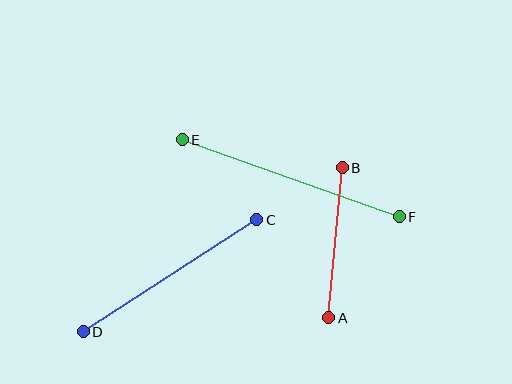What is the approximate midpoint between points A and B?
The midpoint is at approximately (335, 243) pixels.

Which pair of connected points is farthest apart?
Points E and F are farthest apart.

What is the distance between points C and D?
The distance is approximately 207 pixels.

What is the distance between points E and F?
The distance is approximately 230 pixels.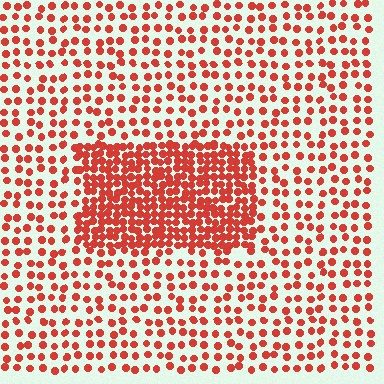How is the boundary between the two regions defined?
The boundary is defined by a change in element density (approximately 2.4x ratio). All elements are the same color, size, and shape.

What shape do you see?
I see a rectangle.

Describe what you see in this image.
The image contains small red elements arranged at two different densities. A rectangle-shaped region is visible where the elements are more densely packed than the surrounding area.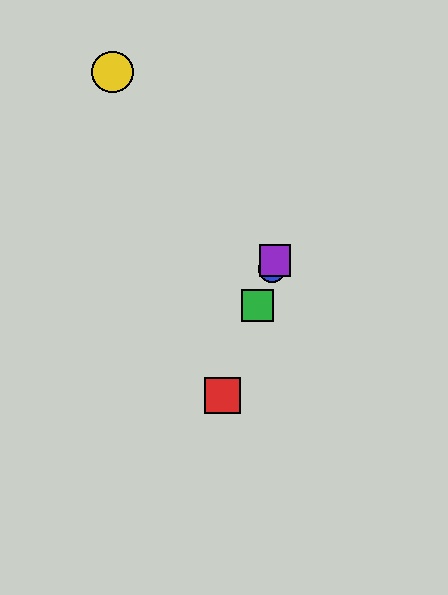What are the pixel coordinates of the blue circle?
The blue circle is at (272, 269).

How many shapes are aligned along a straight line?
4 shapes (the red square, the blue circle, the green square, the purple square) are aligned along a straight line.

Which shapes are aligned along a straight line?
The red square, the blue circle, the green square, the purple square are aligned along a straight line.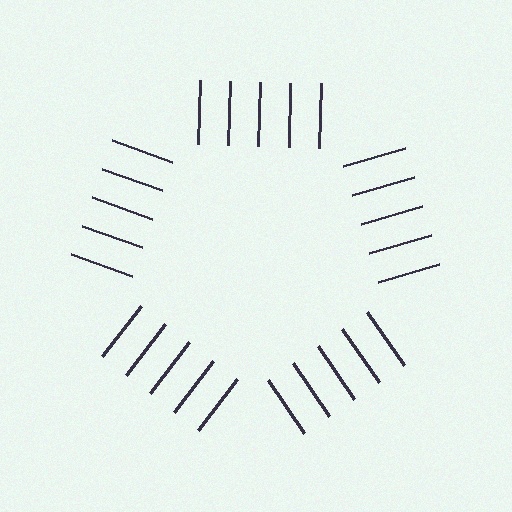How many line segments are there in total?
25 — 5 along each of the 5 edges.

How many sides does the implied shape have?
5 sides — the line-ends trace a pentagon.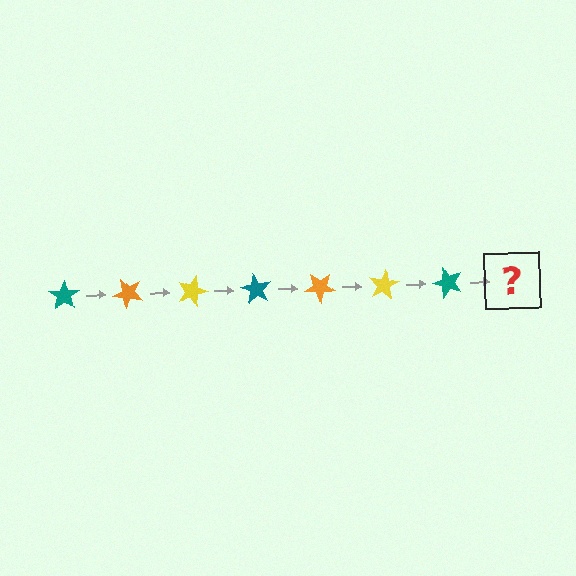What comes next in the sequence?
The next element should be an orange star, rotated 315 degrees from the start.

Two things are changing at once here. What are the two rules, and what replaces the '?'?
The two rules are that it rotates 45 degrees each step and the color cycles through teal, orange, and yellow. The '?' should be an orange star, rotated 315 degrees from the start.